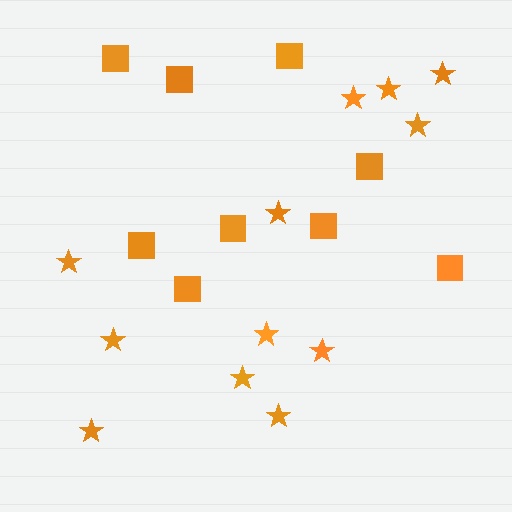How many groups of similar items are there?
There are 2 groups: one group of stars (12) and one group of squares (9).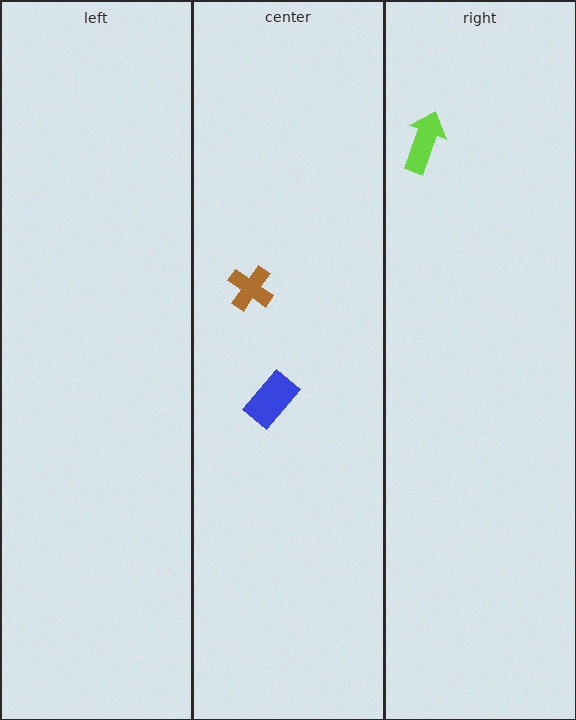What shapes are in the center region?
The blue rectangle, the brown cross.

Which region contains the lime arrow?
The right region.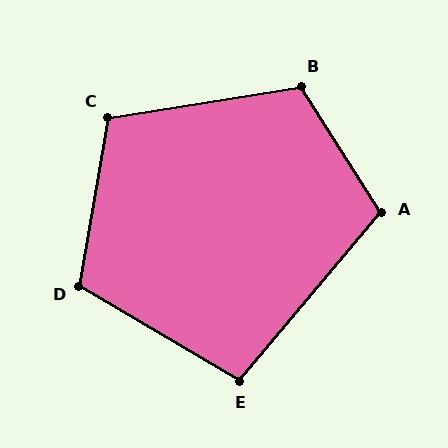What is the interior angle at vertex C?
Approximately 109 degrees (obtuse).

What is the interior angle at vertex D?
Approximately 111 degrees (obtuse).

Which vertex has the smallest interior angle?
E, at approximately 99 degrees.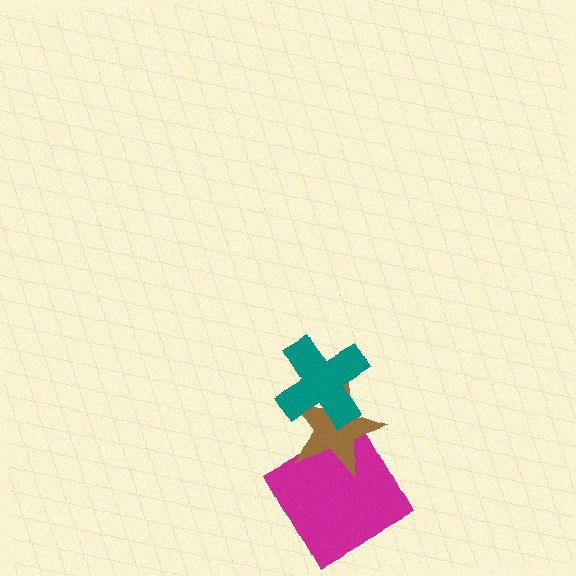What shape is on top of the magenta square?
The brown star is on top of the magenta square.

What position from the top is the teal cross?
The teal cross is 1st from the top.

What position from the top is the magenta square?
The magenta square is 3rd from the top.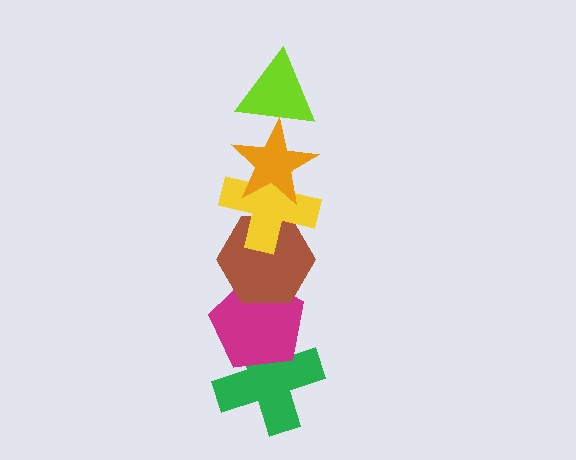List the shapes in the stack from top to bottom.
From top to bottom: the lime triangle, the orange star, the yellow cross, the brown hexagon, the magenta pentagon, the green cross.